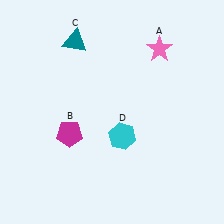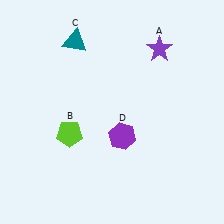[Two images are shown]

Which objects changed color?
A changed from pink to purple. B changed from magenta to lime. D changed from cyan to purple.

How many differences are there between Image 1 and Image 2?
There are 3 differences between the two images.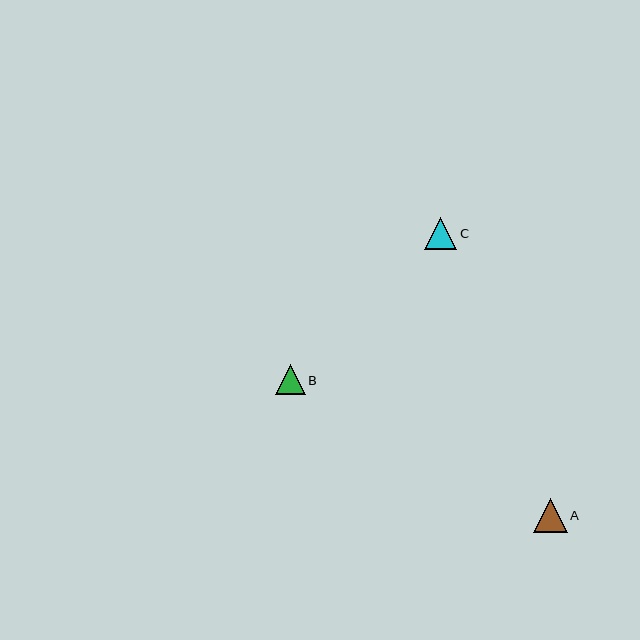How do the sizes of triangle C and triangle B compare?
Triangle C and triangle B are approximately the same size.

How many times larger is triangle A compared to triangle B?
Triangle A is approximately 1.1 times the size of triangle B.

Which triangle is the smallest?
Triangle B is the smallest with a size of approximately 30 pixels.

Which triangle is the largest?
Triangle A is the largest with a size of approximately 33 pixels.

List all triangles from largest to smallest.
From largest to smallest: A, C, B.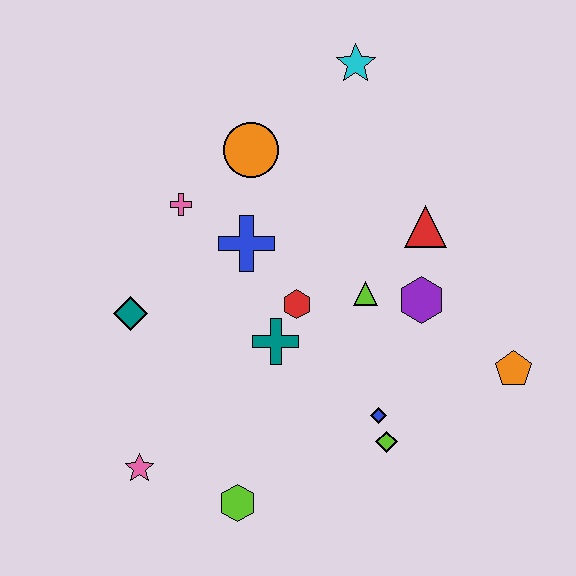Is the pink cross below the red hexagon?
No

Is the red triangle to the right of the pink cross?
Yes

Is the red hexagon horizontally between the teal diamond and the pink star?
No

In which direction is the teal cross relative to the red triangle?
The teal cross is to the left of the red triangle.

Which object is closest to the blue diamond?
The lime diamond is closest to the blue diamond.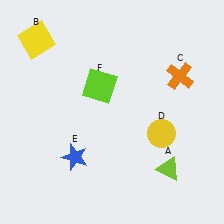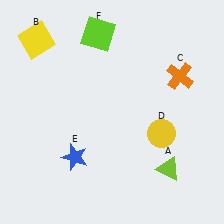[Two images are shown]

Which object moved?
The lime square (F) moved up.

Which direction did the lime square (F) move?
The lime square (F) moved up.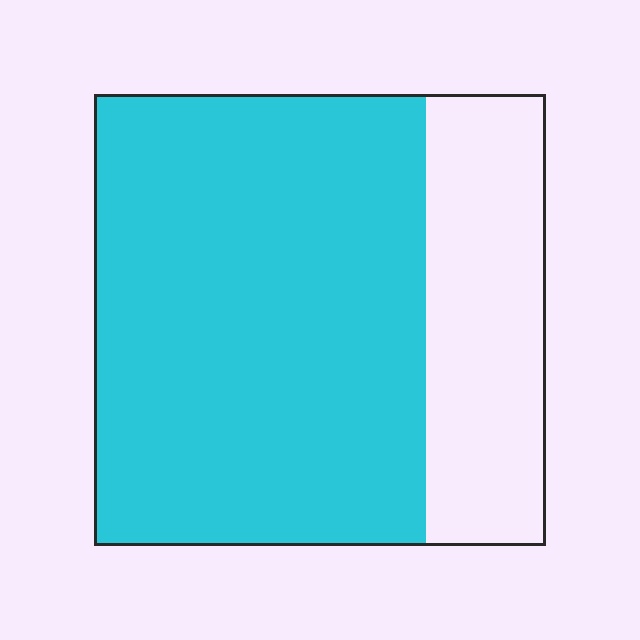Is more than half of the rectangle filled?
Yes.